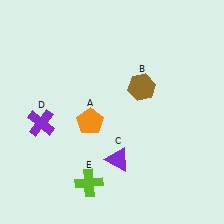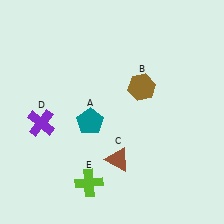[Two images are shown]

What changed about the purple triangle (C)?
In Image 1, C is purple. In Image 2, it changed to brown.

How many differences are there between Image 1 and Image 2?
There are 2 differences between the two images.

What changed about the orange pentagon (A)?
In Image 1, A is orange. In Image 2, it changed to teal.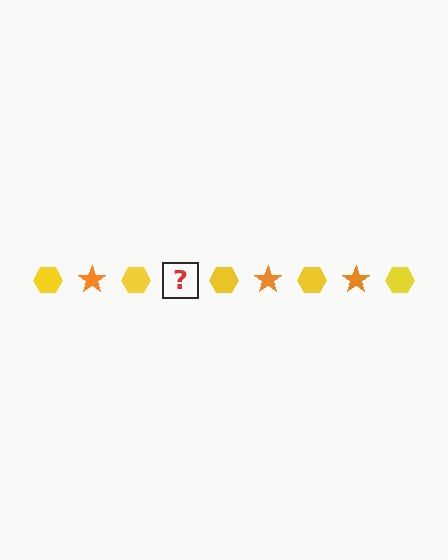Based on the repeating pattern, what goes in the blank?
The blank should be an orange star.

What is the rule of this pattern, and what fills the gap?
The rule is that the pattern alternates between yellow hexagon and orange star. The gap should be filled with an orange star.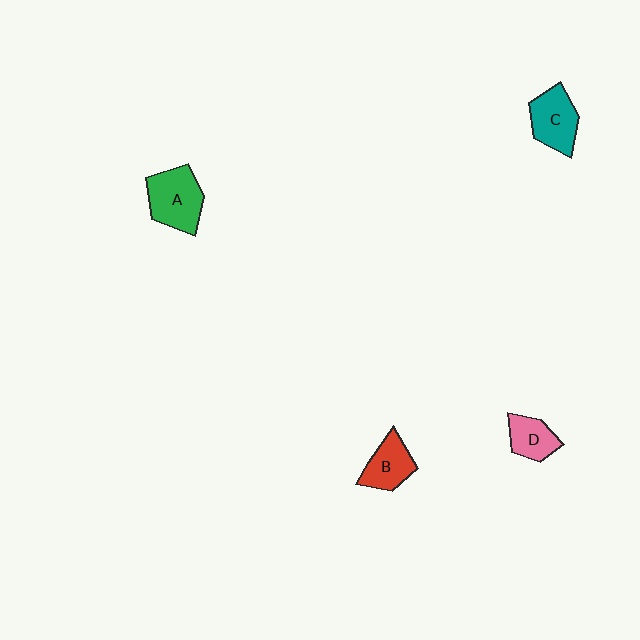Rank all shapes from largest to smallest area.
From largest to smallest: A (green), C (teal), B (red), D (pink).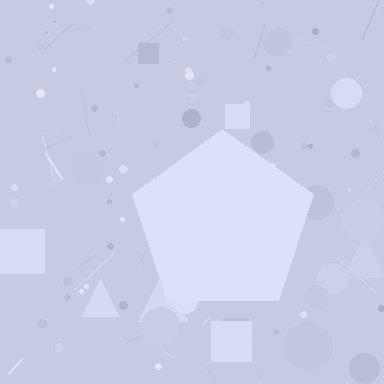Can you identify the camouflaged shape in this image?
The camouflaged shape is a pentagon.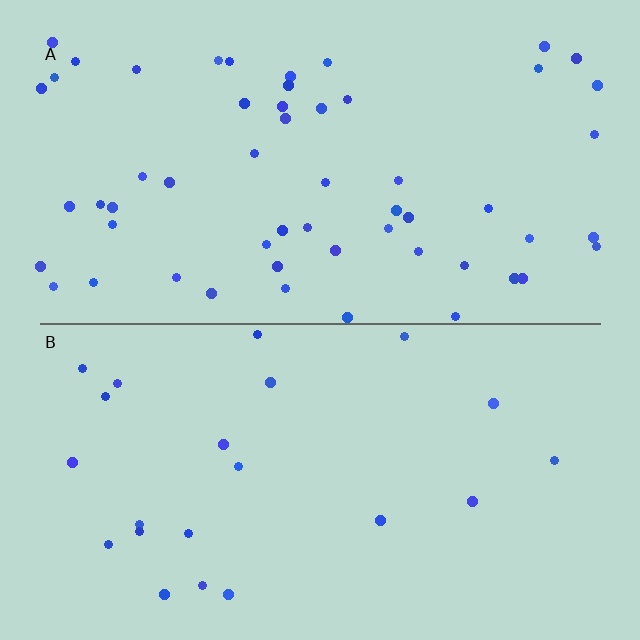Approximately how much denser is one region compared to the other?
Approximately 2.6× — region A over region B.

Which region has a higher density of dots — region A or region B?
A (the top).